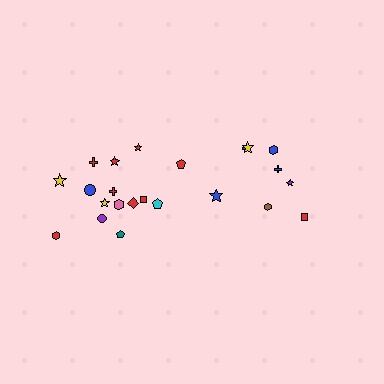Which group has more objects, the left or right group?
The left group.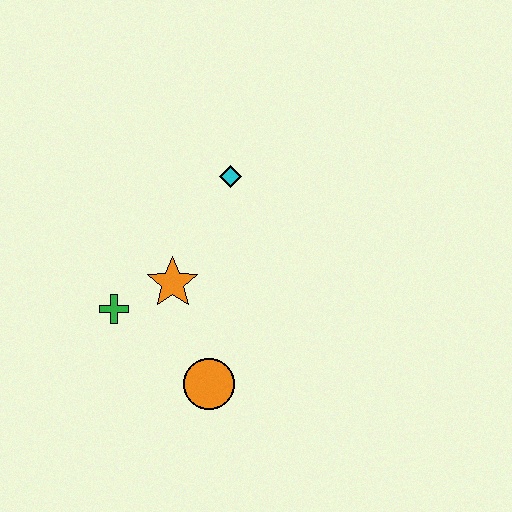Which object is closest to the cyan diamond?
The orange star is closest to the cyan diamond.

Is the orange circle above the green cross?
No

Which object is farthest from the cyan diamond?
The orange circle is farthest from the cyan diamond.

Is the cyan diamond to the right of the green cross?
Yes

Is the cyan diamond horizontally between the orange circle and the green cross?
No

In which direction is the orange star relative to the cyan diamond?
The orange star is below the cyan diamond.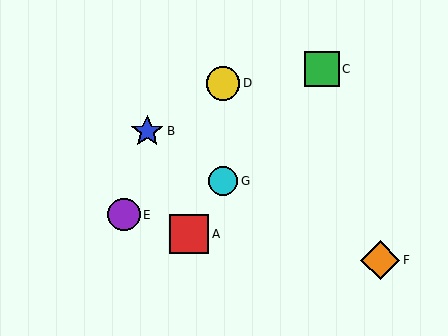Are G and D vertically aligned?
Yes, both are at x≈223.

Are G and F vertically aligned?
No, G is at x≈223 and F is at x≈380.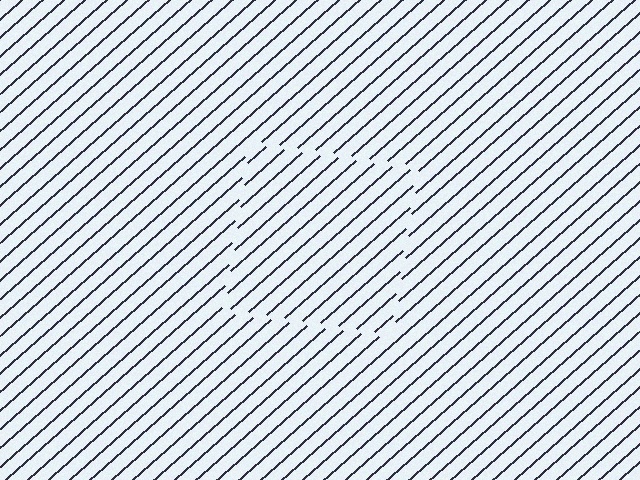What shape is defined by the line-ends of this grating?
An illusory square. The interior of the shape contains the same grating, shifted by half a period — the contour is defined by the phase discontinuity where line-ends from the inner and outer gratings abut.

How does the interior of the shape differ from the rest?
The interior of the shape contains the same grating, shifted by half a period — the contour is defined by the phase discontinuity where line-ends from the inner and outer gratings abut.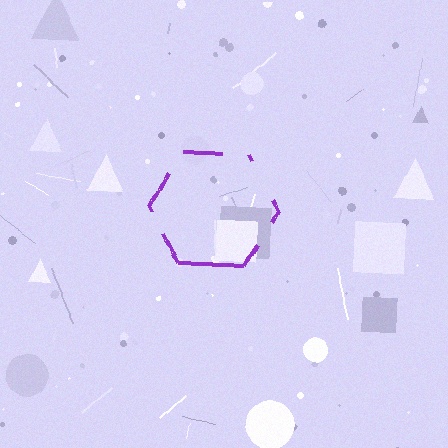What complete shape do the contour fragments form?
The contour fragments form a hexagon.